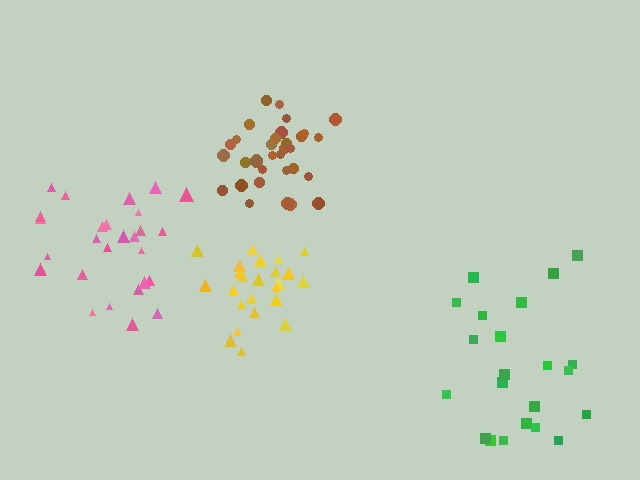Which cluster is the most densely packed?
Brown.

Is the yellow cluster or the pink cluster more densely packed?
Yellow.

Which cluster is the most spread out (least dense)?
Green.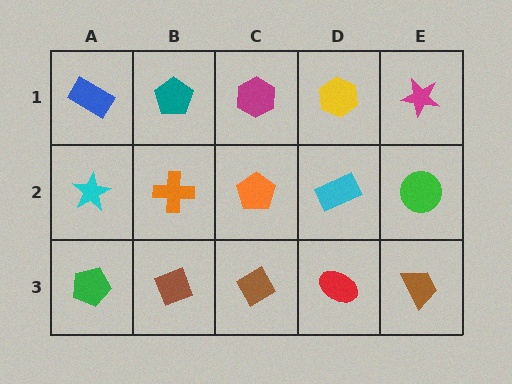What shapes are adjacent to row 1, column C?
An orange pentagon (row 2, column C), a teal pentagon (row 1, column B), a yellow hexagon (row 1, column D).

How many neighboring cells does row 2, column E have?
3.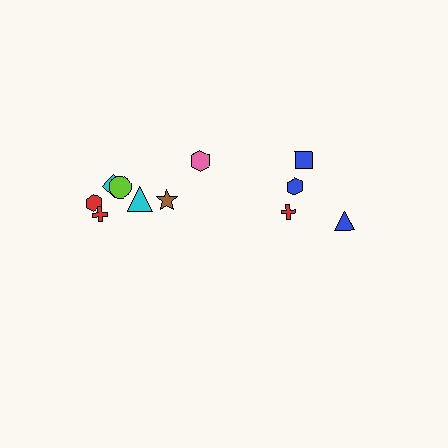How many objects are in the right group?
There are 4 objects.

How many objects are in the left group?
There are 7 objects.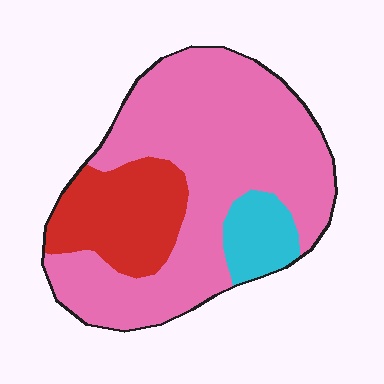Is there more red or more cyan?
Red.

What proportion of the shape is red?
Red covers about 20% of the shape.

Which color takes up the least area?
Cyan, at roughly 10%.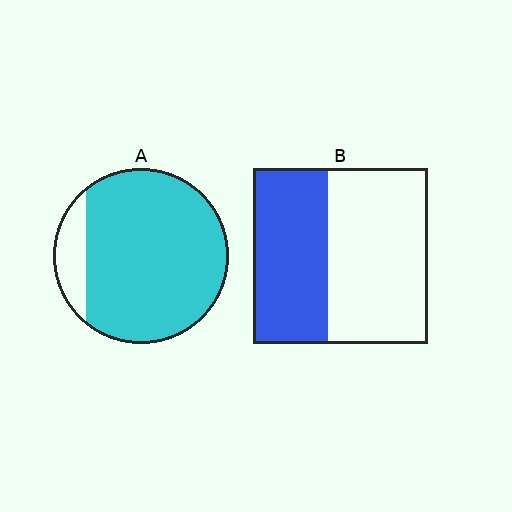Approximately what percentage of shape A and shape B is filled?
A is approximately 85% and B is approximately 45%.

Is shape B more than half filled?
No.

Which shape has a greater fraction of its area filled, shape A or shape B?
Shape A.